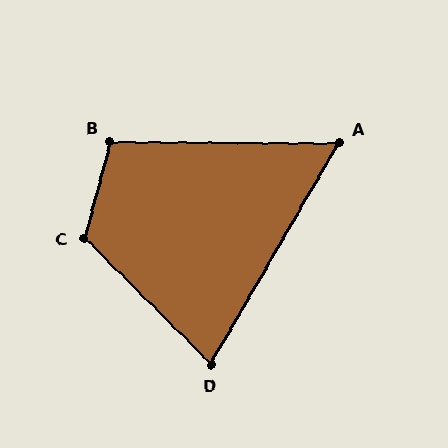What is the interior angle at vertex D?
Approximately 75 degrees (acute).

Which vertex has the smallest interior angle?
A, at approximately 60 degrees.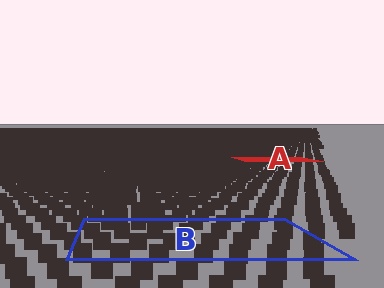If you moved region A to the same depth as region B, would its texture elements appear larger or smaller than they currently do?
They would appear larger. At a closer depth, the same texture elements are projected at a bigger on-screen size.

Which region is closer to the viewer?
Region B is closer. The texture elements there are larger and more spread out.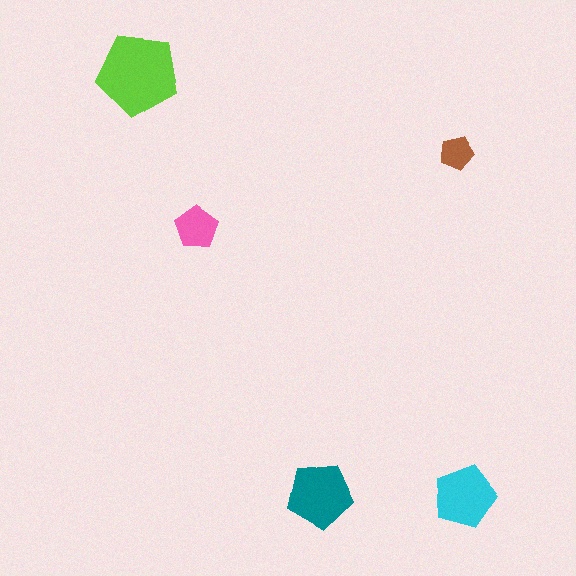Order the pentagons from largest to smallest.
the lime one, the teal one, the cyan one, the pink one, the brown one.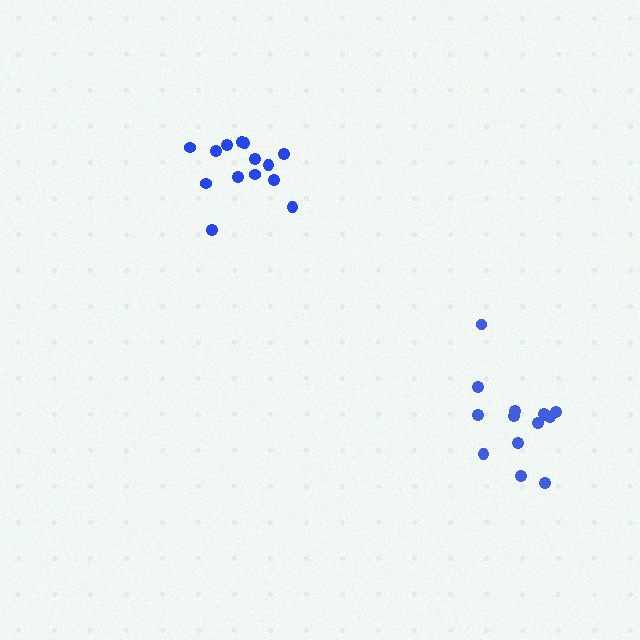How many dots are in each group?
Group 1: 14 dots, Group 2: 14 dots (28 total).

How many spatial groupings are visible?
There are 2 spatial groupings.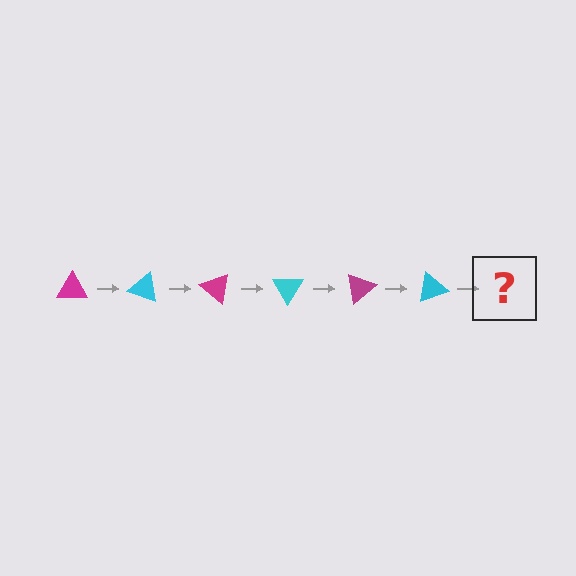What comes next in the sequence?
The next element should be a magenta triangle, rotated 120 degrees from the start.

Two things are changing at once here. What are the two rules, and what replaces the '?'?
The two rules are that it rotates 20 degrees each step and the color cycles through magenta and cyan. The '?' should be a magenta triangle, rotated 120 degrees from the start.